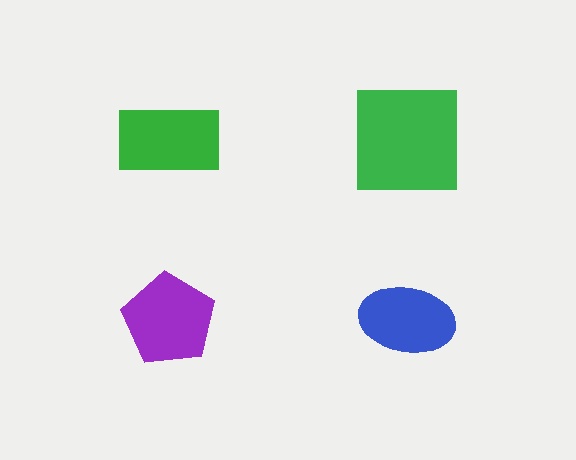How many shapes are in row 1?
2 shapes.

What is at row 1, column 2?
A green square.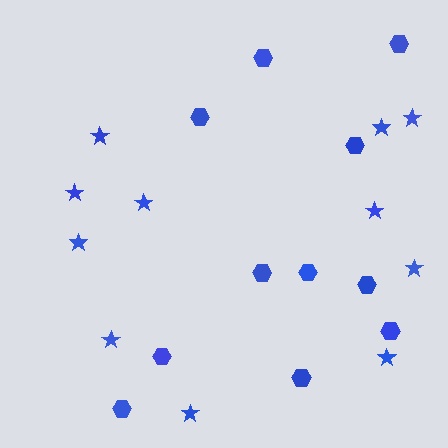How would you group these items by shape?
There are 2 groups: one group of stars (11) and one group of hexagons (11).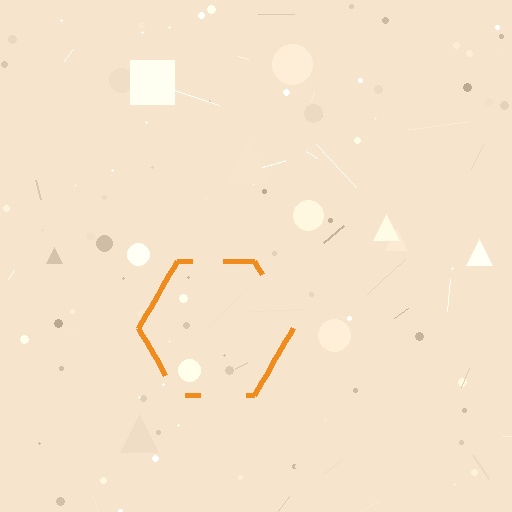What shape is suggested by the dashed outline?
The dashed outline suggests a hexagon.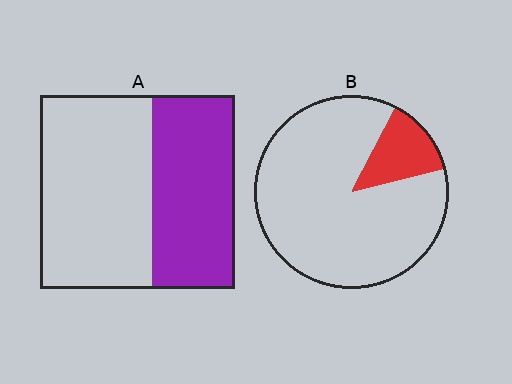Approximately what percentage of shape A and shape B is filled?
A is approximately 45% and B is approximately 15%.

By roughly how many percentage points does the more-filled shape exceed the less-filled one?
By roughly 30 percentage points (A over B).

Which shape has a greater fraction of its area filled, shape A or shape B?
Shape A.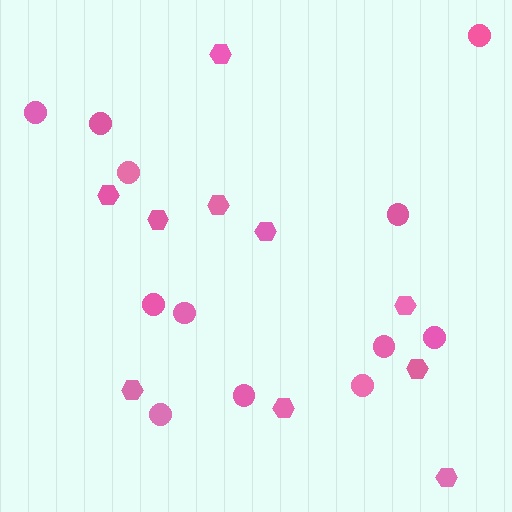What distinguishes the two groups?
There are 2 groups: one group of hexagons (10) and one group of circles (12).